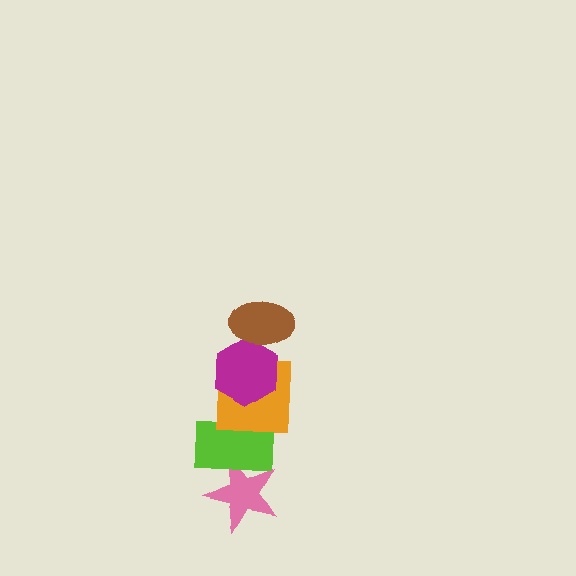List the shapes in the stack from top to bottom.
From top to bottom: the brown ellipse, the magenta hexagon, the orange square, the lime rectangle, the pink star.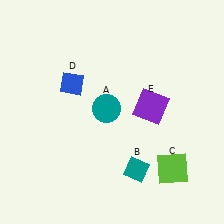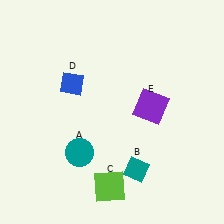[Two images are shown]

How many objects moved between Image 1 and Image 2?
2 objects moved between the two images.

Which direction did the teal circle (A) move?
The teal circle (A) moved down.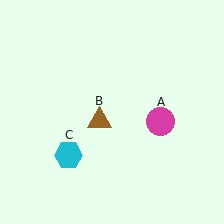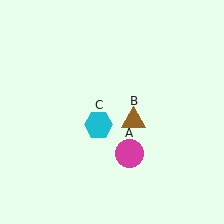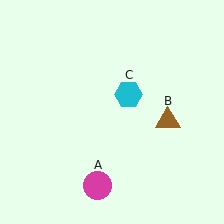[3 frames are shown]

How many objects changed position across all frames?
3 objects changed position: magenta circle (object A), brown triangle (object B), cyan hexagon (object C).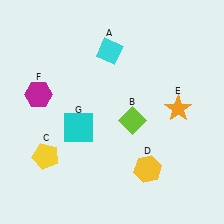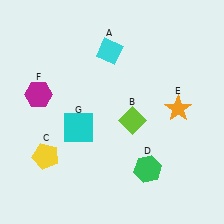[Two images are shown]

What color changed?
The hexagon (D) changed from yellow in Image 1 to green in Image 2.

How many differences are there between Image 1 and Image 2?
There is 1 difference between the two images.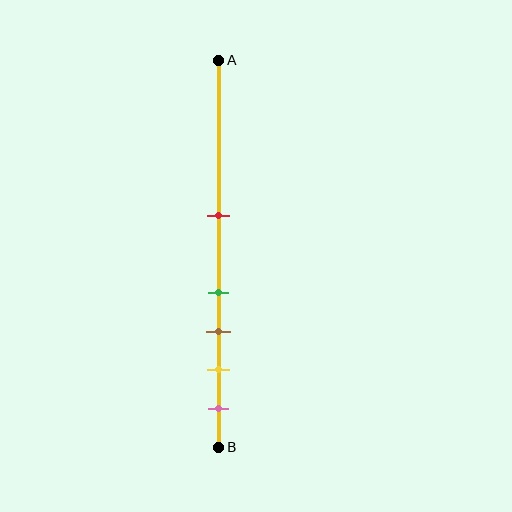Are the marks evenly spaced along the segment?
No, the marks are not evenly spaced.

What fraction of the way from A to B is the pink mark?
The pink mark is approximately 90% (0.9) of the way from A to B.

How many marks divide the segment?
There are 5 marks dividing the segment.